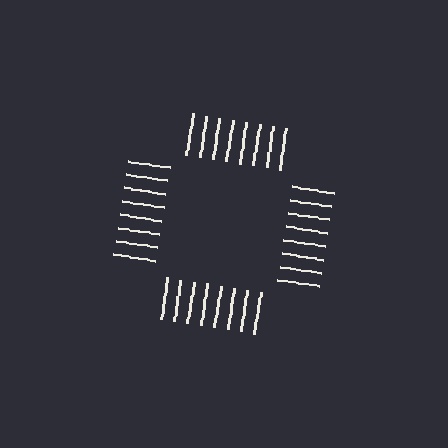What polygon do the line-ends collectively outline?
An illusory square — the line segments terminate on its edges but no continuous stroke is drawn.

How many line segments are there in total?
32 — 8 along each of the 4 edges.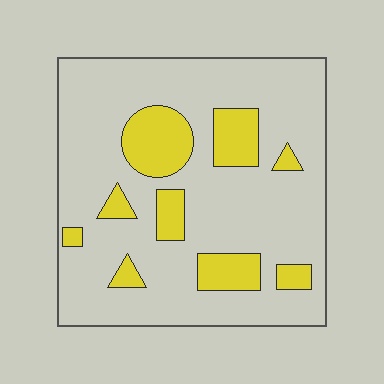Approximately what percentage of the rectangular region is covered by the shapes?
Approximately 20%.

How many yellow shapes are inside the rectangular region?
9.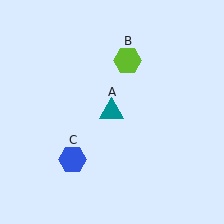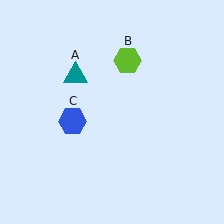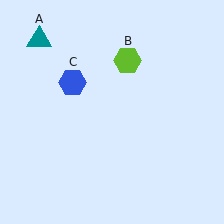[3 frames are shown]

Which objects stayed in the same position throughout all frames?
Lime hexagon (object B) remained stationary.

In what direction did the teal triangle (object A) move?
The teal triangle (object A) moved up and to the left.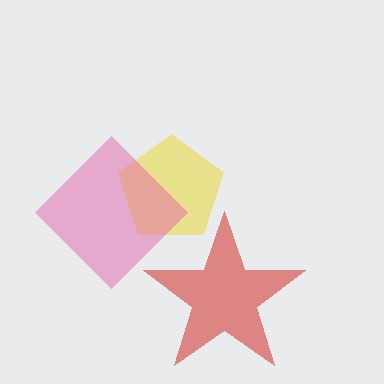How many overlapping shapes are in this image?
There are 3 overlapping shapes in the image.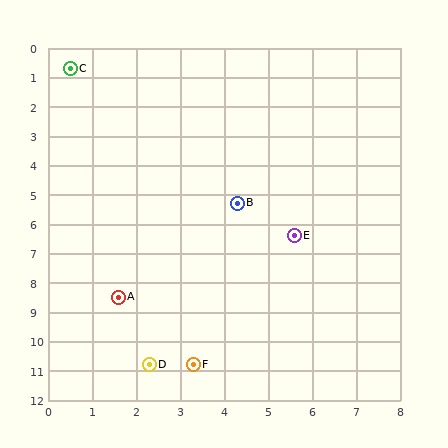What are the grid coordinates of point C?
Point C is at approximately (0.5, 0.7).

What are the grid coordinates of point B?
Point B is at approximately (4.3, 5.3).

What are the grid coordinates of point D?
Point D is at approximately (2.3, 10.8).